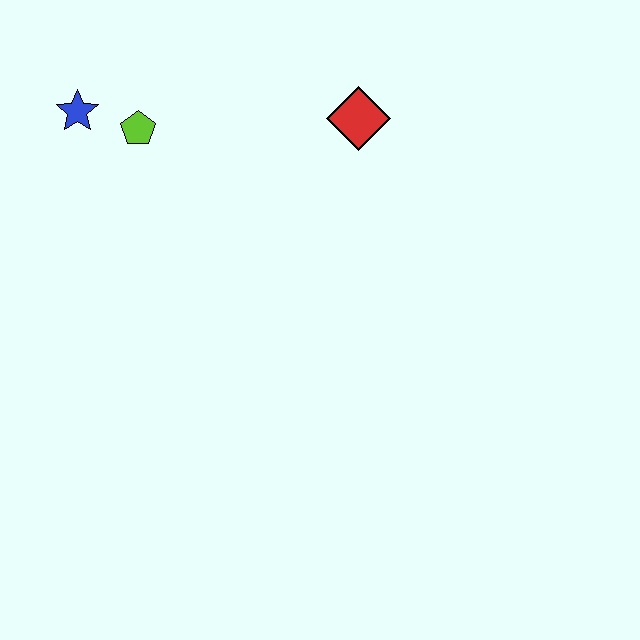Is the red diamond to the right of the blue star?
Yes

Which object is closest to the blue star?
The lime pentagon is closest to the blue star.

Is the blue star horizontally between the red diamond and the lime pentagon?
No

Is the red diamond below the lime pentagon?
No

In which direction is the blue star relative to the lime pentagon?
The blue star is to the left of the lime pentagon.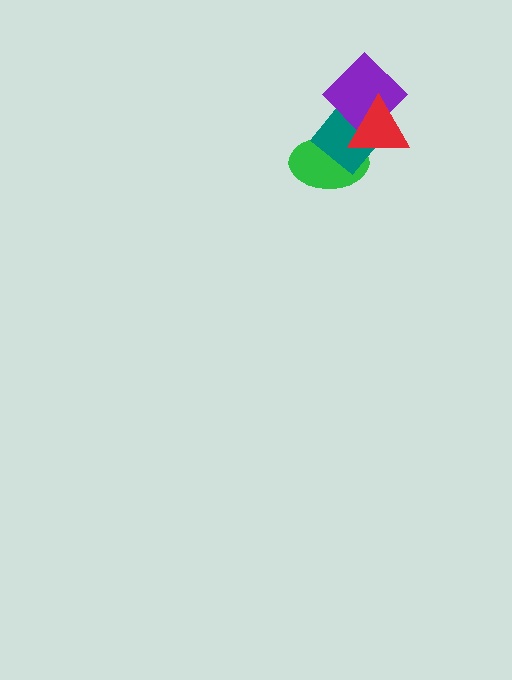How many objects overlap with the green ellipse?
2 objects overlap with the green ellipse.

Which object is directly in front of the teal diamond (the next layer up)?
The purple diamond is directly in front of the teal diamond.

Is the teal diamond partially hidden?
Yes, it is partially covered by another shape.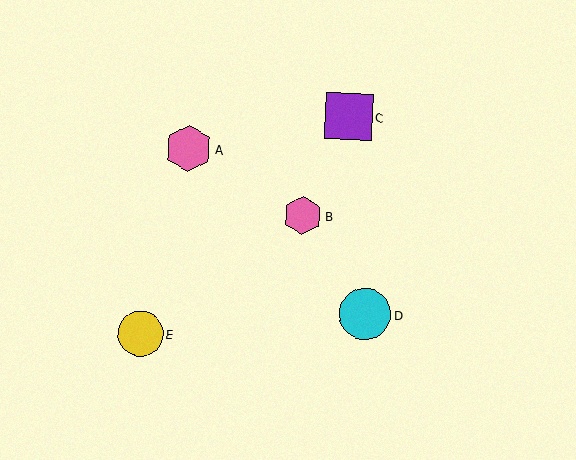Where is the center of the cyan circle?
The center of the cyan circle is at (365, 314).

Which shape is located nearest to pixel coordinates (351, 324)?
The cyan circle (labeled D) at (365, 314) is nearest to that location.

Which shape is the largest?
The cyan circle (labeled D) is the largest.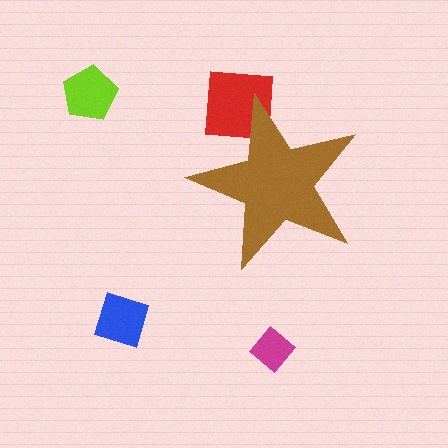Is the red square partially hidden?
Yes, the red square is partially hidden behind the brown star.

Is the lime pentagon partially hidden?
No, the lime pentagon is fully visible.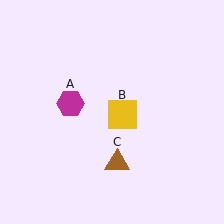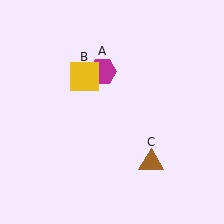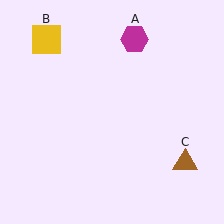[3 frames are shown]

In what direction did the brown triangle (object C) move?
The brown triangle (object C) moved right.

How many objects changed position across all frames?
3 objects changed position: magenta hexagon (object A), yellow square (object B), brown triangle (object C).